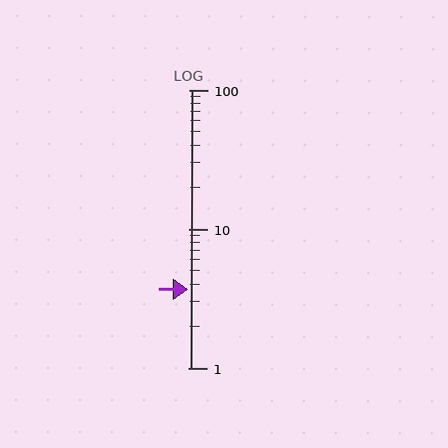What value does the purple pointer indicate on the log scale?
The pointer indicates approximately 3.7.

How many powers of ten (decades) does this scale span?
The scale spans 2 decades, from 1 to 100.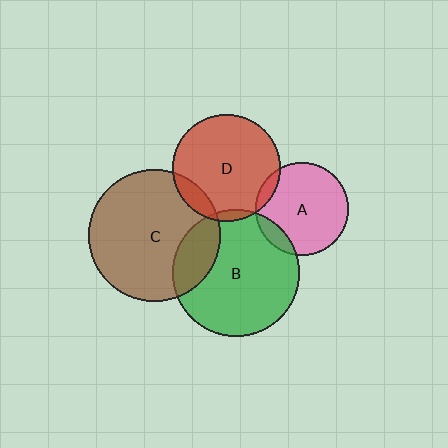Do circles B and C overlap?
Yes.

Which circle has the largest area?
Circle C (brown).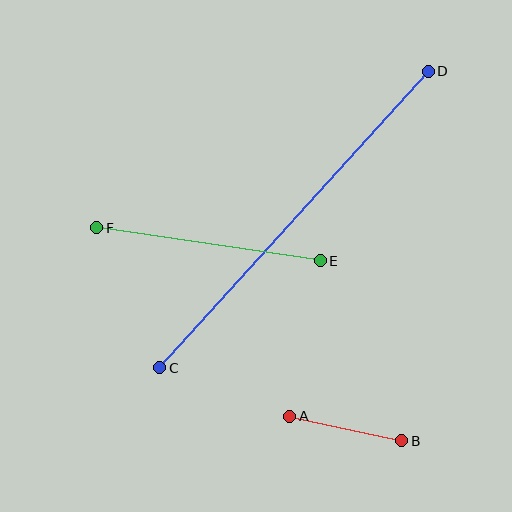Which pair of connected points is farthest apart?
Points C and D are farthest apart.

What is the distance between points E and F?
The distance is approximately 226 pixels.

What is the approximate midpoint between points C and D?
The midpoint is at approximately (294, 219) pixels.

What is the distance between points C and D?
The distance is approximately 400 pixels.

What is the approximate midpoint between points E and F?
The midpoint is at approximately (209, 244) pixels.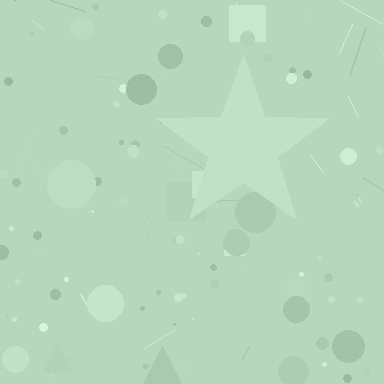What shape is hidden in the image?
A star is hidden in the image.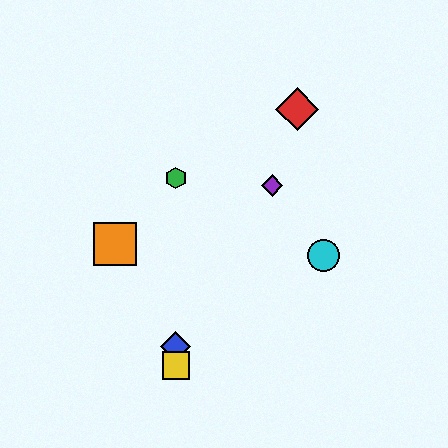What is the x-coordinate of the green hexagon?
The green hexagon is at x≈176.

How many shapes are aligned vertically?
3 shapes (the blue diamond, the green hexagon, the yellow square) are aligned vertically.